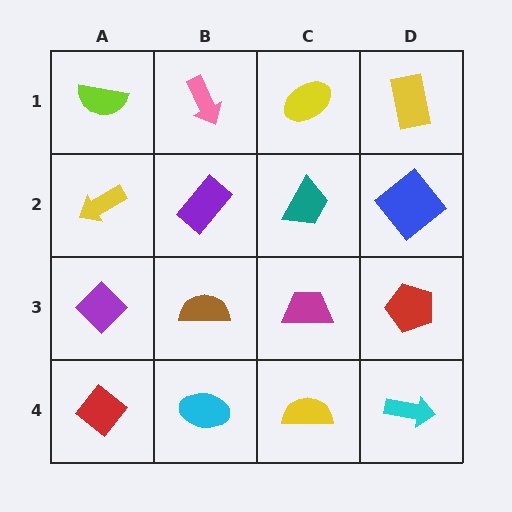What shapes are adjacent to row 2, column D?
A yellow rectangle (row 1, column D), a red pentagon (row 3, column D), a teal trapezoid (row 2, column C).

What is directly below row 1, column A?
A yellow arrow.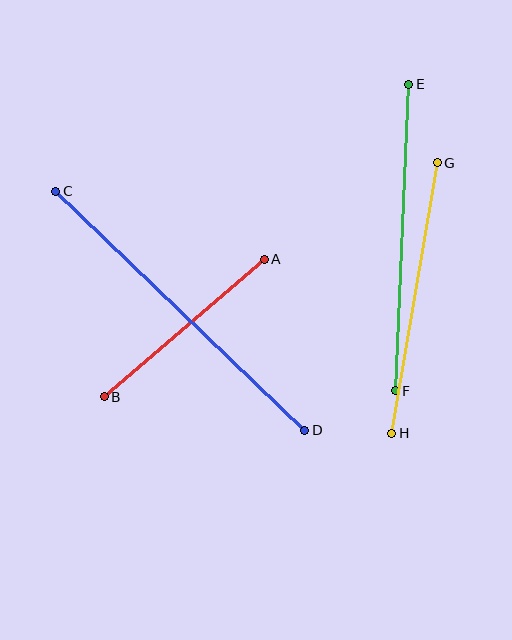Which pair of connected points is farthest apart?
Points C and D are farthest apart.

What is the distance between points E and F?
The distance is approximately 307 pixels.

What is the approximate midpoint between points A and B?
The midpoint is at approximately (184, 328) pixels.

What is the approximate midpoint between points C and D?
The midpoint is at approximately (180, 311) pixels.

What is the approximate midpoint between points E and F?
The midpoint is at approximately (402, 237) pixels.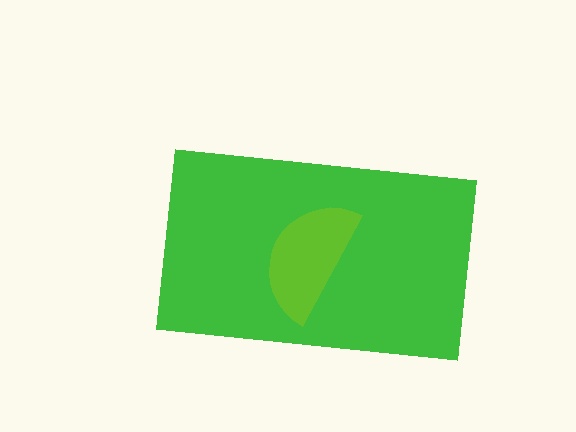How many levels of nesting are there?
2.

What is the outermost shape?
The green rectangle.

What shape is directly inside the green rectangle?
The lime semicircle.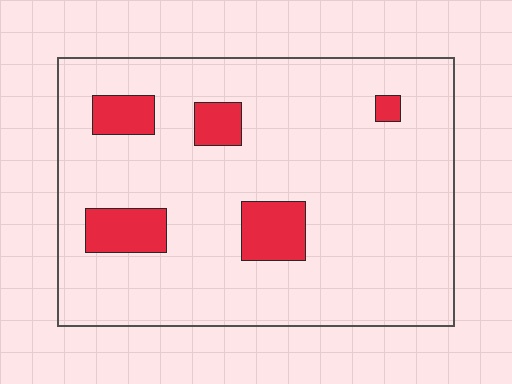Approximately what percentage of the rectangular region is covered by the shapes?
Approximately 10%.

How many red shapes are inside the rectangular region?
5.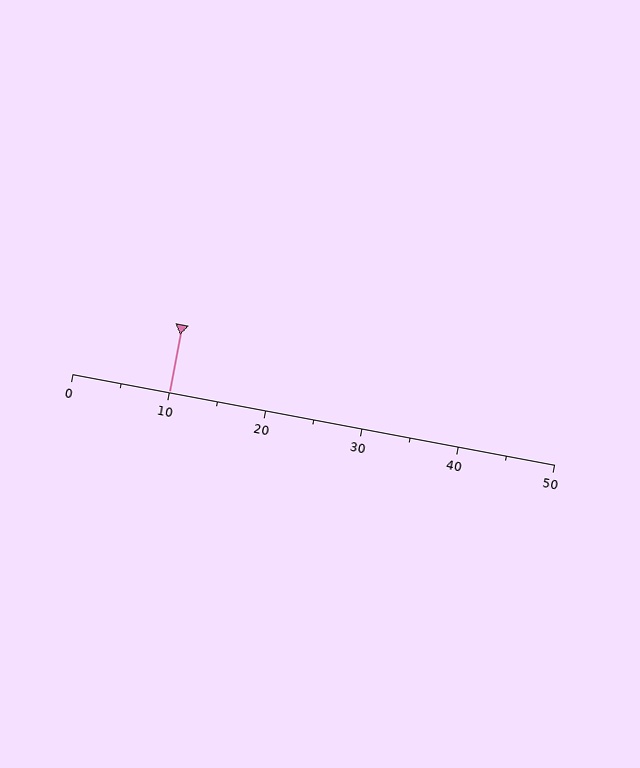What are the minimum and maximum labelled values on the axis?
The axis runs from 0 to 50.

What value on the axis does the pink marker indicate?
The marker indicates approximately 10.